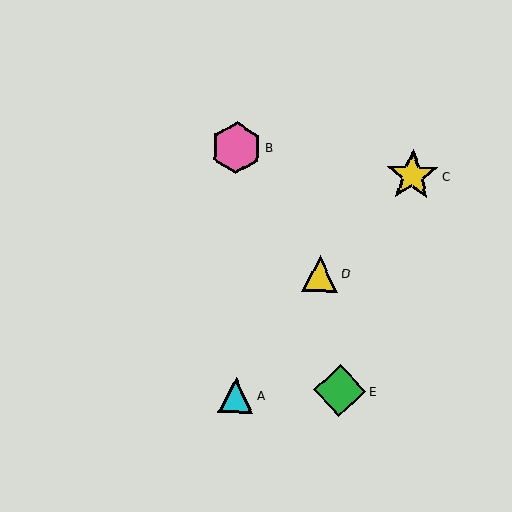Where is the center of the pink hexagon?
The center of the pink hexagon is at (237, 148).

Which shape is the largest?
The yellow star (labeled C) is the largest.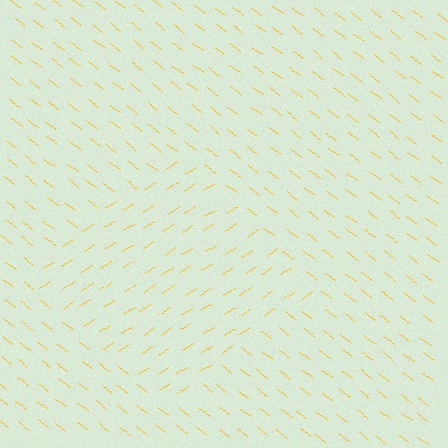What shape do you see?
I see a diamond.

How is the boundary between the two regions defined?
The boundary is defined purely by a change in line orientation (approximately 70 degrees difference). All lines are the same color and thickness.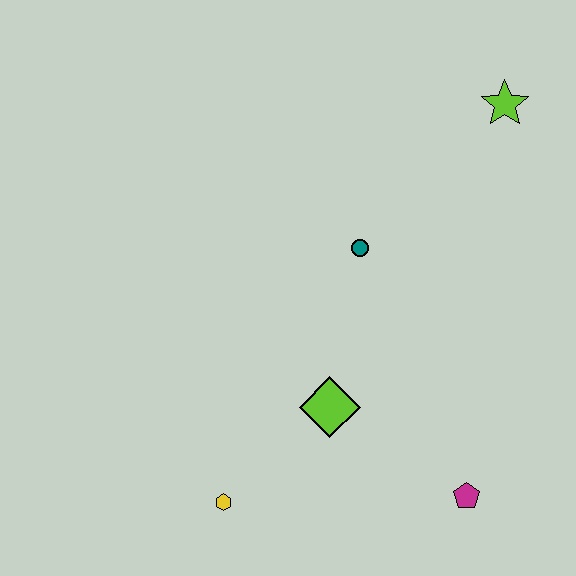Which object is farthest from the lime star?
The yellow hexagon is farthest from the lime star.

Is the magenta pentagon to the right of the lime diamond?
Yes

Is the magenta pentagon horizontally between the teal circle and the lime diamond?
No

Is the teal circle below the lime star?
Yes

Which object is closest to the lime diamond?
The yellow hexagon is closest to the lime diamond.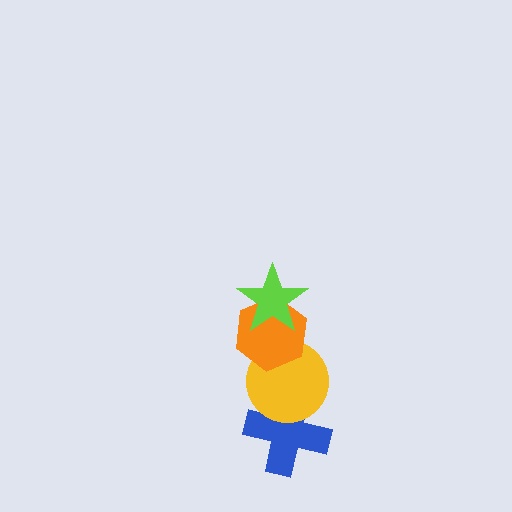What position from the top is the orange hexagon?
The orange hexagon is 2nd from the top.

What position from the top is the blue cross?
The blue cross is 4th from the top.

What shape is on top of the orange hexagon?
The lime star is on top of the orange hexagon.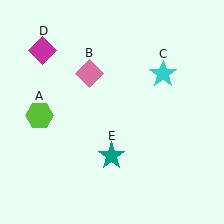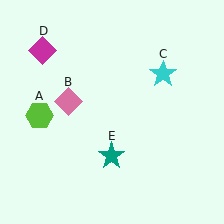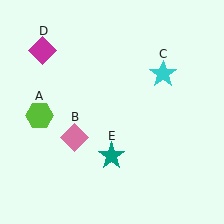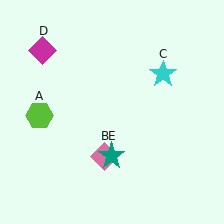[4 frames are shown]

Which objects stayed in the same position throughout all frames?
Lime hexagon (object A) and cyan star (object C) and magenta diamond (object D) and teal star (object E) remained stationary.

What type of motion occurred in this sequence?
The pink diamond (object B) rotated counterclockwise around the center of the scene.